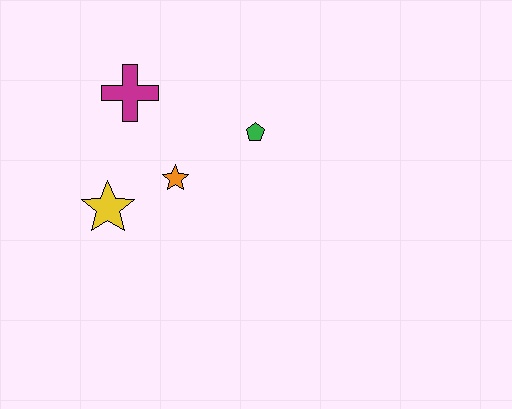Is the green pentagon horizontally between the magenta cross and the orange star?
No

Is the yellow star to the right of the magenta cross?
No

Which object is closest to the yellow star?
The orange star is closest to the yellow star.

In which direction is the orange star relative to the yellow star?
The orange star is to the right of the yellow star.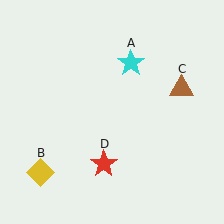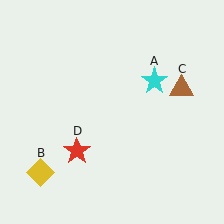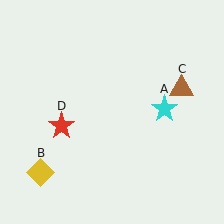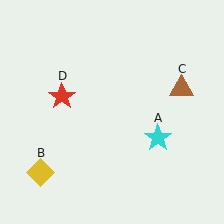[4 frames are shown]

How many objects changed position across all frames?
2 objects changed position: cyan star (object A), red star (object D).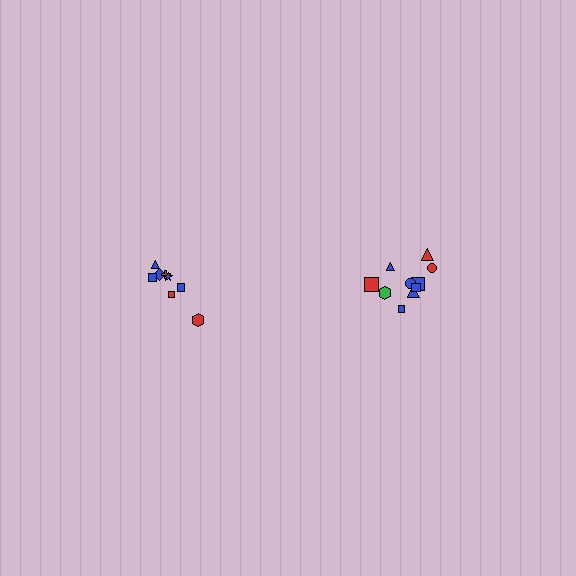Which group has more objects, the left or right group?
The right group.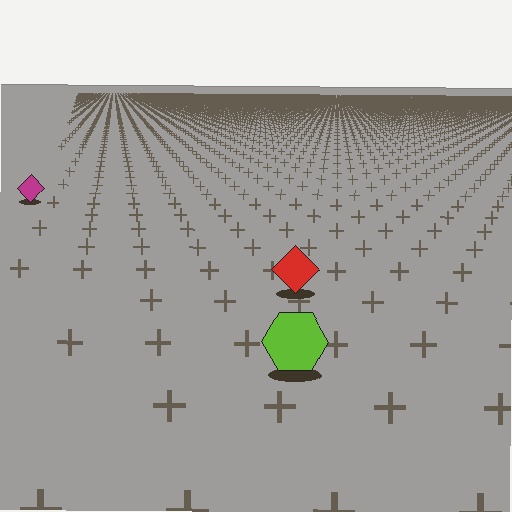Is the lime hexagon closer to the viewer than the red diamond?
Yes. The lime hexagon is closer — you can tell from the texture gradient: the ground texture is coarser near it.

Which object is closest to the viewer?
The lime hexagon is closest. The texture marks near it are larger and more spread out.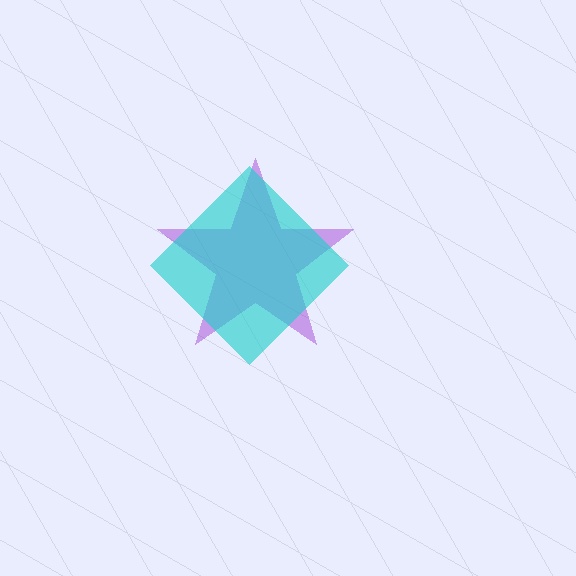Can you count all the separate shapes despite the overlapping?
Yes, there are 2 separate shapes.